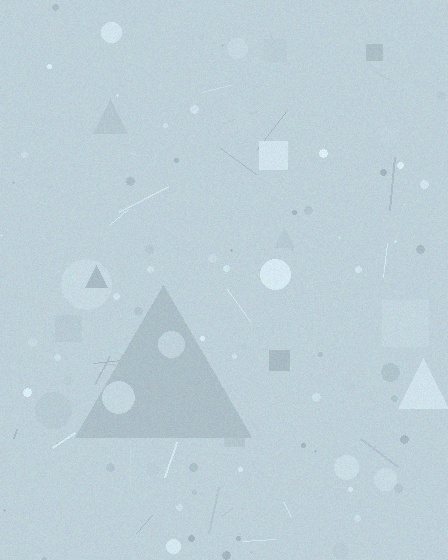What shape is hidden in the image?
A triangle is hidden in the image.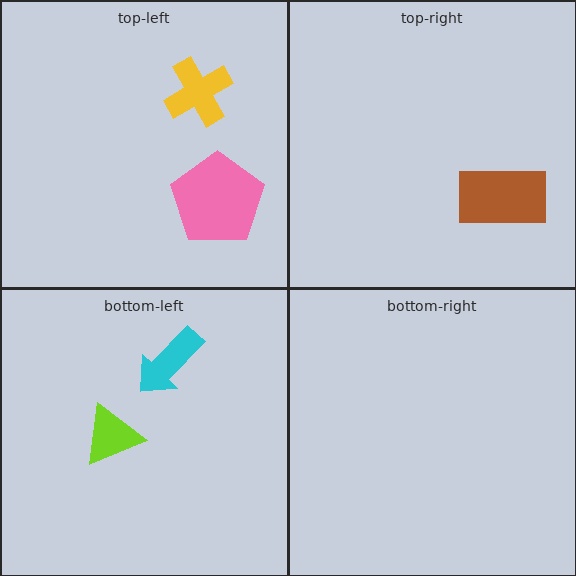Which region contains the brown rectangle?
The top-right region.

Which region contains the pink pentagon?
The top-left region.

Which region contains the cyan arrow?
The bottom-left region.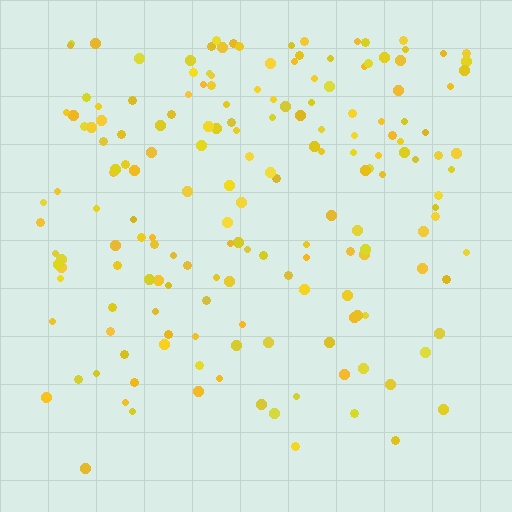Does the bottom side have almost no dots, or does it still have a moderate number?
Still a moderate number, just noticeably fewer than the top.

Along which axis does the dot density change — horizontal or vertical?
Vertical.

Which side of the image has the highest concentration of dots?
The top.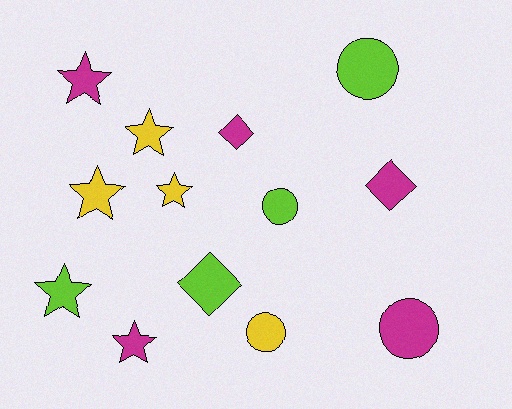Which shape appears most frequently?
Star, with 6 objects.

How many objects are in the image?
There are 13 objects.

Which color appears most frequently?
Magenta, with 5 objects.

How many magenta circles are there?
There is 1 magenta circle.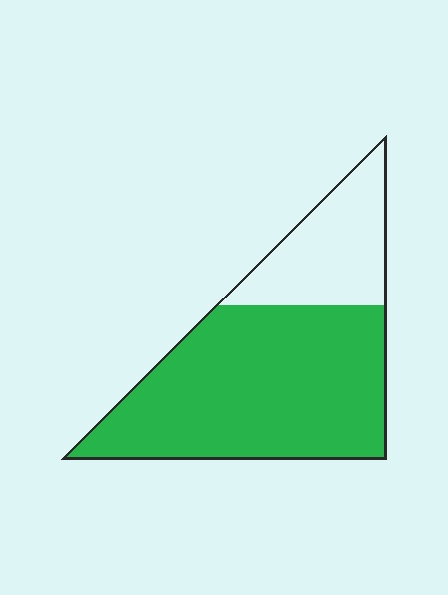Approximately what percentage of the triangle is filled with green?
Approximately 75%.